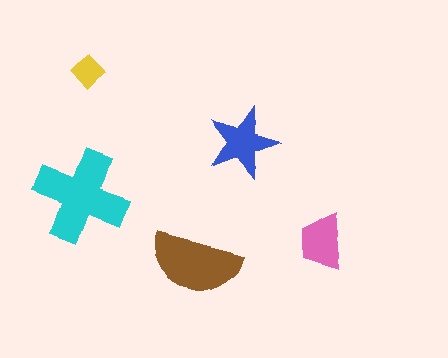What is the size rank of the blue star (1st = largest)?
3rd.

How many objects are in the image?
There are 5 objects in the image.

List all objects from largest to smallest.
The cyan cross, the brown semicircle, the blue star, the pink trapezoid, the yellow diamond.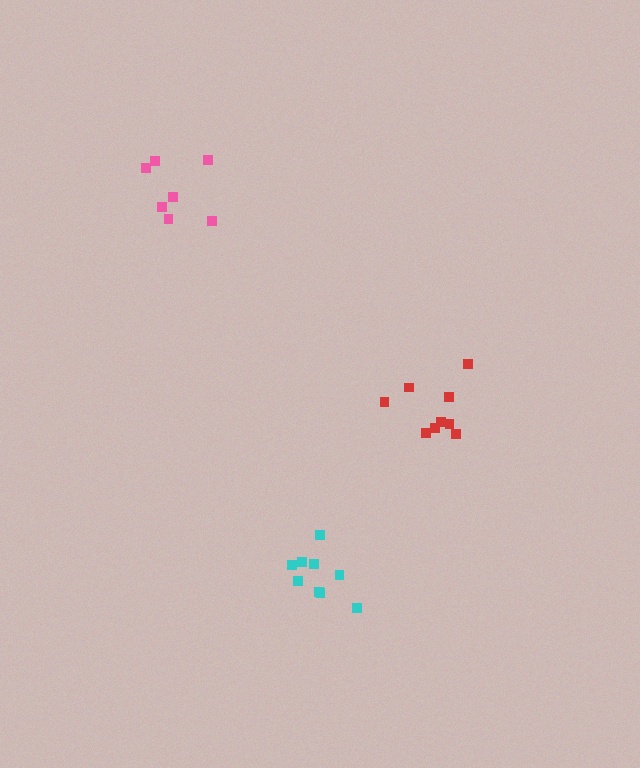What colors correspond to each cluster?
The clusters are colored: red, pink, cyan.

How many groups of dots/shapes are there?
There are 3 groups.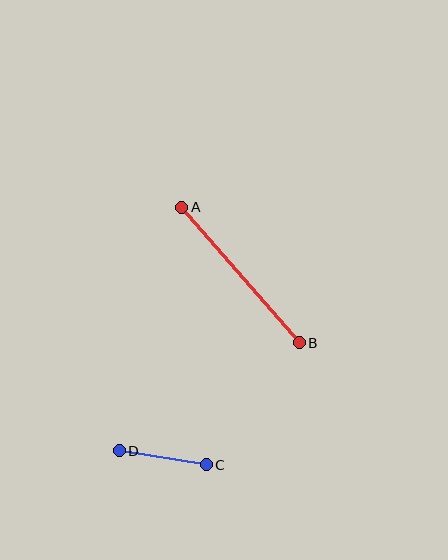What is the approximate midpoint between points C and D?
The midpoint is at approximately (163, 458) pixels.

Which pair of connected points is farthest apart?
Points A and B are farthest apart.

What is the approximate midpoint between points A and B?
The midpoint is at approximately (241, 275) pixels.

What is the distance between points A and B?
The distance is approximately 179 pixels.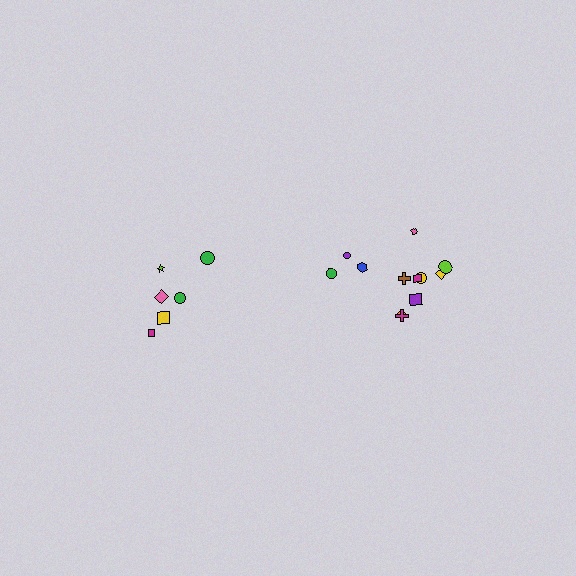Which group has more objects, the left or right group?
The right group.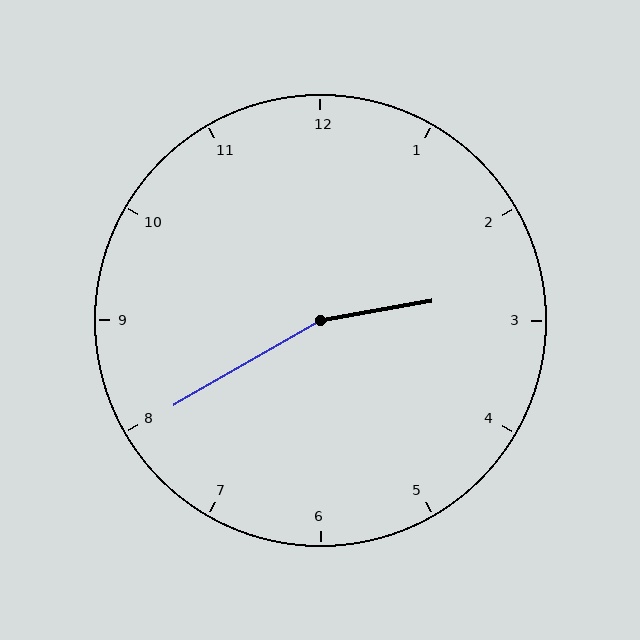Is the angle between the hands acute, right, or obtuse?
It is obtuse.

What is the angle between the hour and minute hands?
Approximately 160 degrees.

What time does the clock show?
2:40.